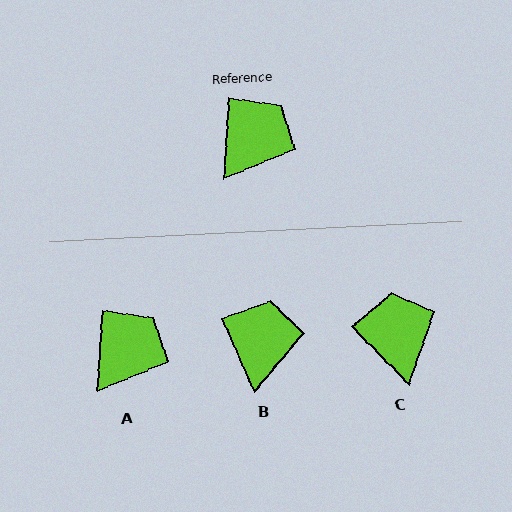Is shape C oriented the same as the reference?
No, it is off by about 48 degrees.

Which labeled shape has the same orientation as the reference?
A.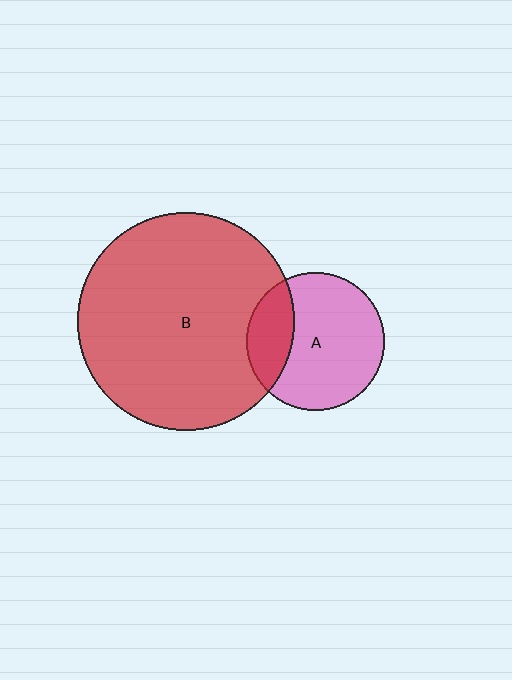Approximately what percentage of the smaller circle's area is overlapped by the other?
Approximately 25%.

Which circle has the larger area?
Circle B (red).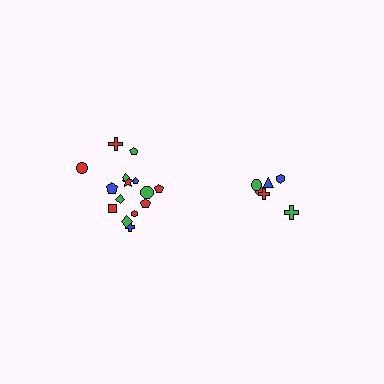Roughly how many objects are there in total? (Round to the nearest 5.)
Roughly 20 objects in total.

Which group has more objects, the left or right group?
The left group.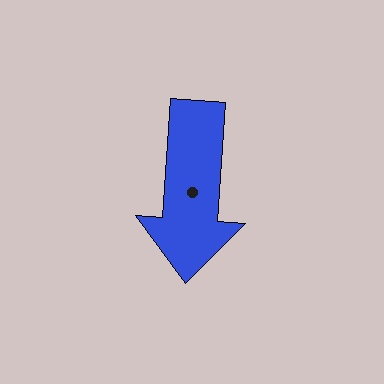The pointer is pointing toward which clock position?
Roughly 6 o'clock.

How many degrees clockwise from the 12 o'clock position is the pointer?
Approximately 184 degrees.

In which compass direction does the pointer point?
South.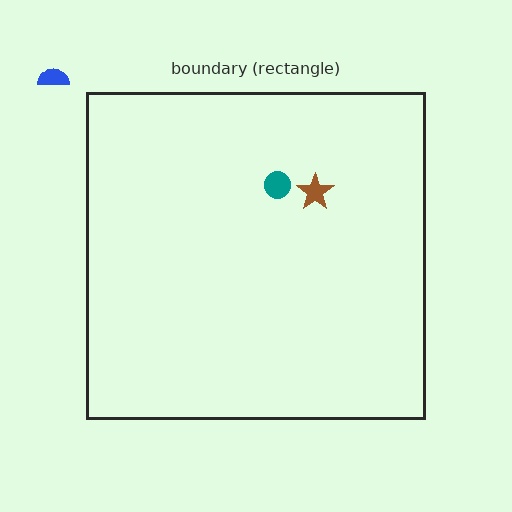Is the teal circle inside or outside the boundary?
Inside.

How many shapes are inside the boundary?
2 inside, 1 outside.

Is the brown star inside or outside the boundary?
Inside.